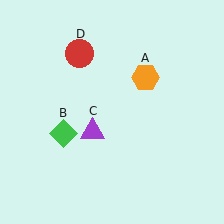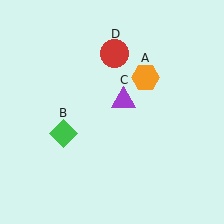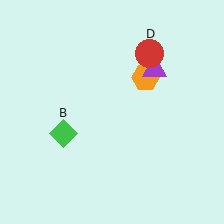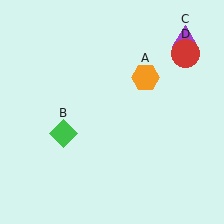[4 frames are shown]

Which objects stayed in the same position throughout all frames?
Orange hexagon (object A) and green diamond (object B) remained stationary.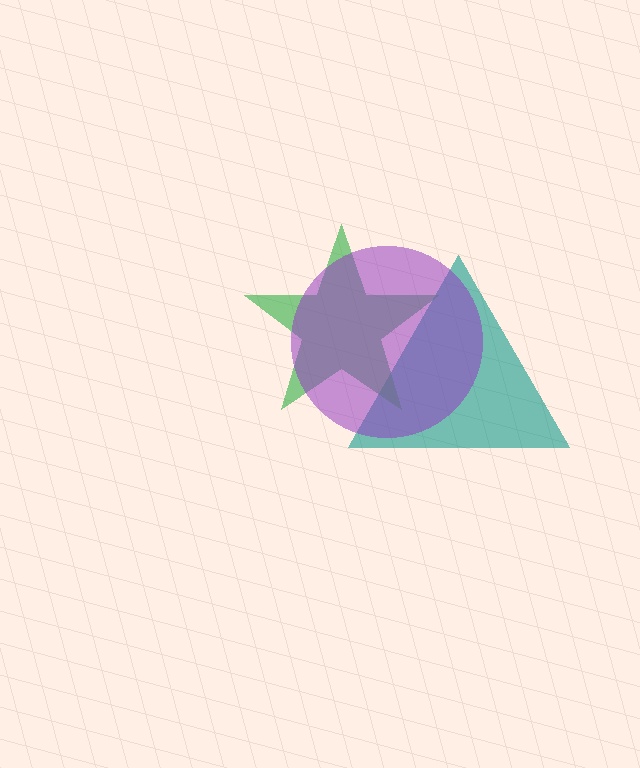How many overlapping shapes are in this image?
There are 3 overlapping shapes in the image.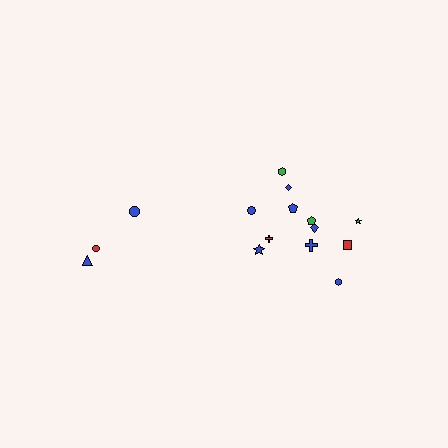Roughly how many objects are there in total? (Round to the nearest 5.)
Roughly 15 objects in total.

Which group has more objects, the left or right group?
The right group.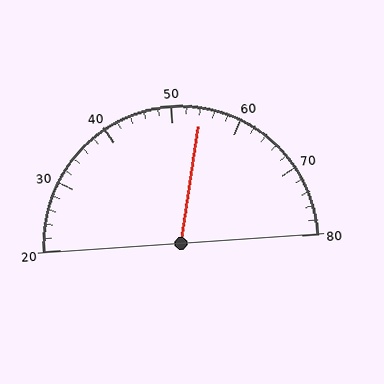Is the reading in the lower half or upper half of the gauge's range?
The reading is in the upper half of the range (20 to 80).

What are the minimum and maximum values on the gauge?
The gauge ranges from 20 to 80.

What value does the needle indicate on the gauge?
The needle indicates approximately 54.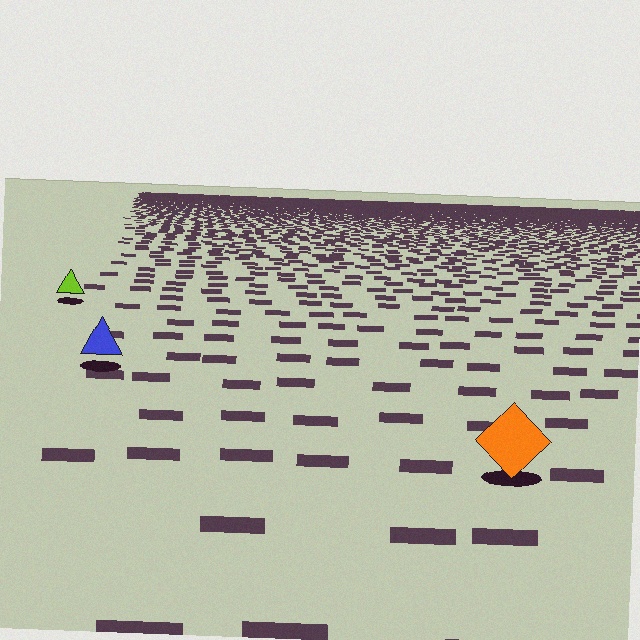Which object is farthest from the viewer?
The lime triangle is farthest from the viewer. It appears smaller and the ground texture around it is denser.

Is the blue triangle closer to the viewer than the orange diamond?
No. The orange diamond is closer — you can tell from the texture gradient: the ground texture is coarser near it.